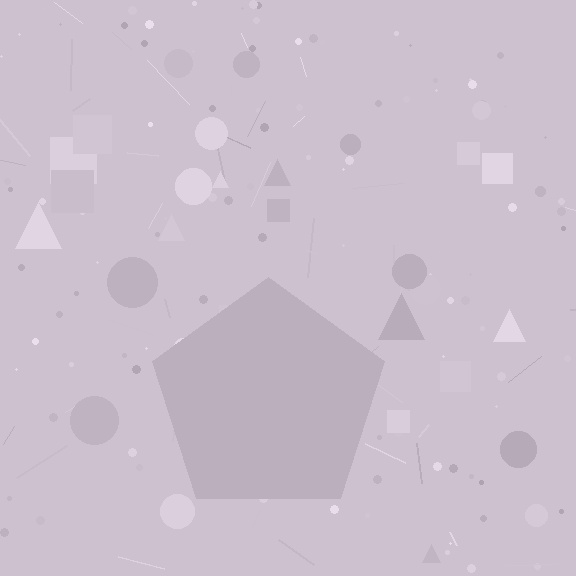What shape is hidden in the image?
A pentagon is hidden in the image.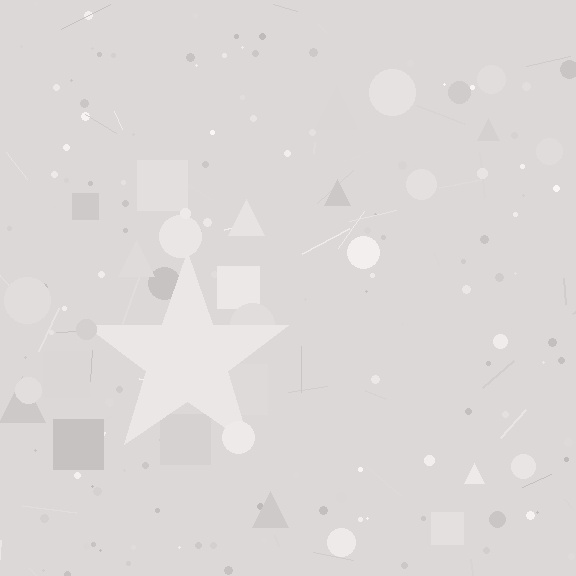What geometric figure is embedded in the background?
A star is embedded in the background.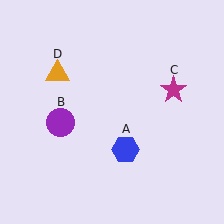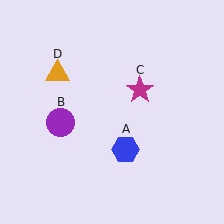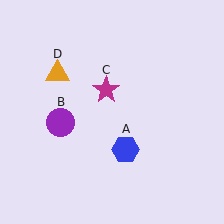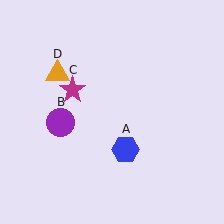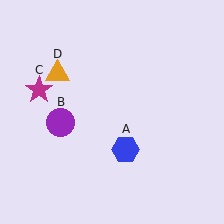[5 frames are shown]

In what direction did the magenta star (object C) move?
The magenta star (object C) moved left.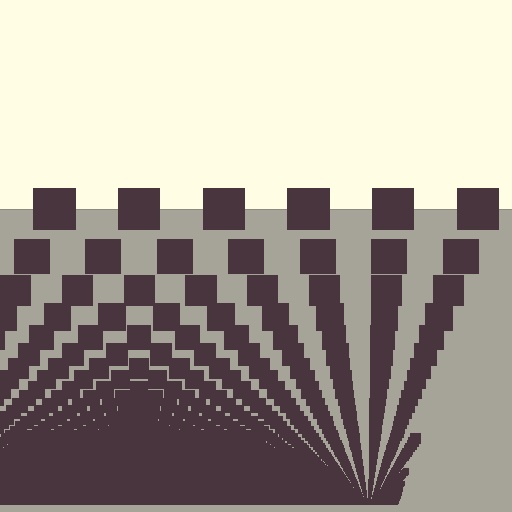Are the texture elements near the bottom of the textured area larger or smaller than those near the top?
Smaller. The gradient is inverted — elements near the bottom are smaller and denser.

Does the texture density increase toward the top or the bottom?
Density increases toward the bottom.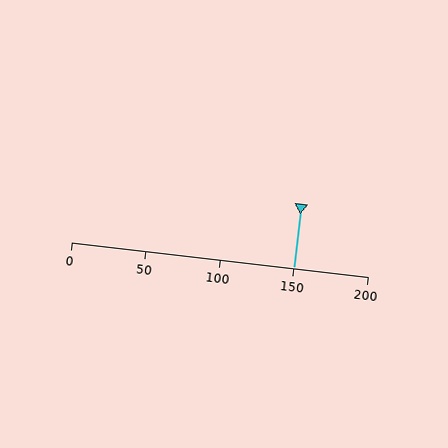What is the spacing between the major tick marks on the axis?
The major ticks are spaced 50 apart.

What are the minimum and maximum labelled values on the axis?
The axis runs from 0 to 200.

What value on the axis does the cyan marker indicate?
The marker indicates approximately 150.